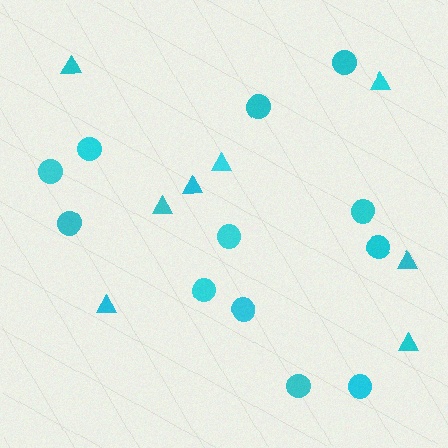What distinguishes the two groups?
There are 2 groups: one group of triangles (8) and one group of circles (12).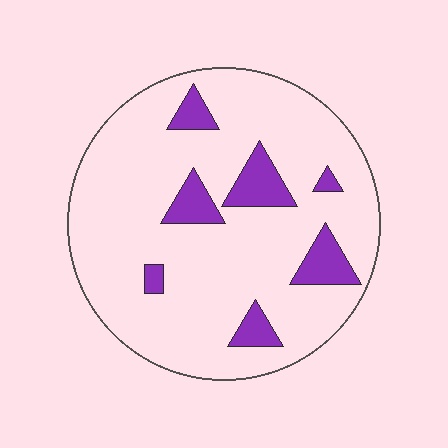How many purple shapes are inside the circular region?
7.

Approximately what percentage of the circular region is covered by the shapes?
Approximately 15%.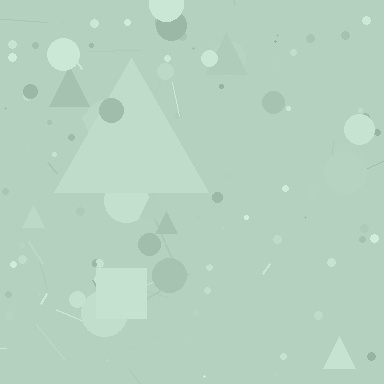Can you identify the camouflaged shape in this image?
The camouflaged shape is a triangle.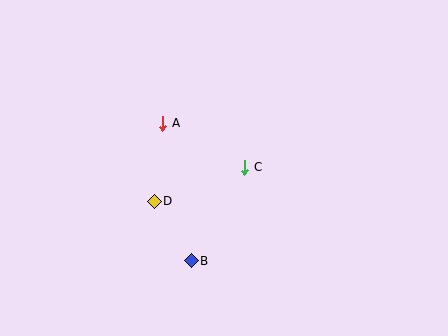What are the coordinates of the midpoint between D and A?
The midpoint between D and A is at (159, 162).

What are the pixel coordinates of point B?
Point B is at (191, 261).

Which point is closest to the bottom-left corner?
Point D is closest to the bottom-left corner.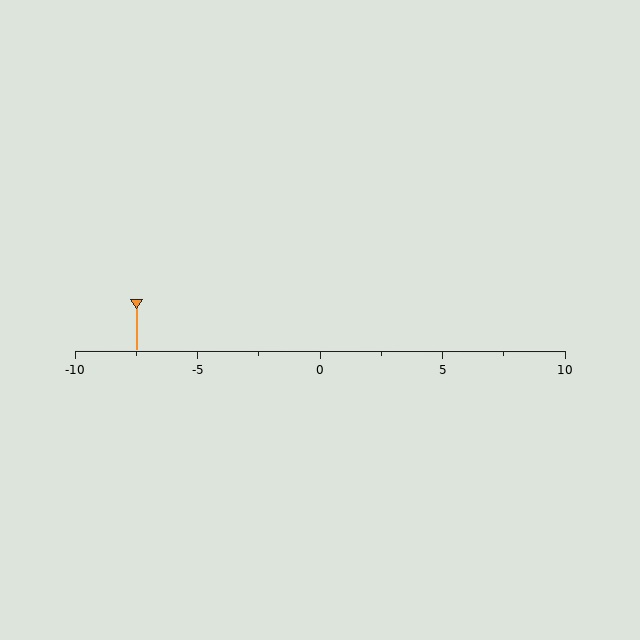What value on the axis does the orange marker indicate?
The marker indicates approximately -7.5.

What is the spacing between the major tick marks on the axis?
The major ticks are spaced 5 apart.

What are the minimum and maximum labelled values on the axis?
The axis runs from -10 to 10.